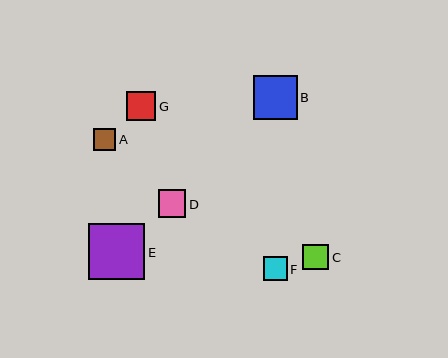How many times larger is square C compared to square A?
Square C is approximately 1.2 times the size of square A.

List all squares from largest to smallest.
From largest to smallest: E, B, G, D, C, F, A.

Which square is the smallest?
Square A is the smallest with a size of approximately 22 pixels.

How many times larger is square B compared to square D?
Square B is approximately 1.6 times the size of square D.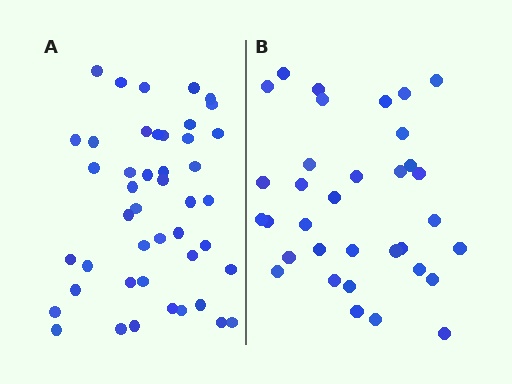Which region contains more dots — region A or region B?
Region A (the left region) has more dots.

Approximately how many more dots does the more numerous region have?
Region A has roughly 12 or so more dots than region B.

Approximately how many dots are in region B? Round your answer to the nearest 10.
About 30 dots. (The exact count is 34, which rounds to 30.)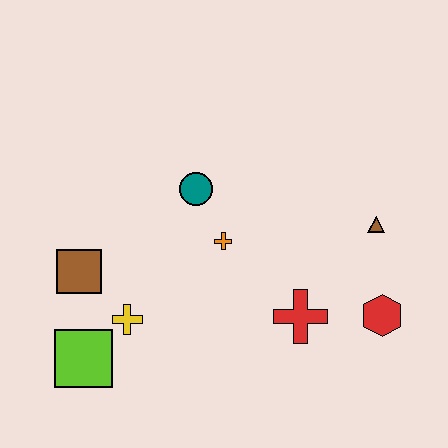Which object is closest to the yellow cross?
The lime square is closest to the yellow cross.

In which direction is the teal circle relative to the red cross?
The teal circle is above the red cross.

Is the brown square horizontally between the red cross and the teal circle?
No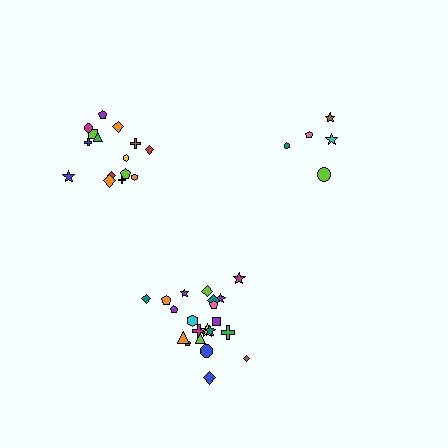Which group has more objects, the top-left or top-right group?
The top-left group.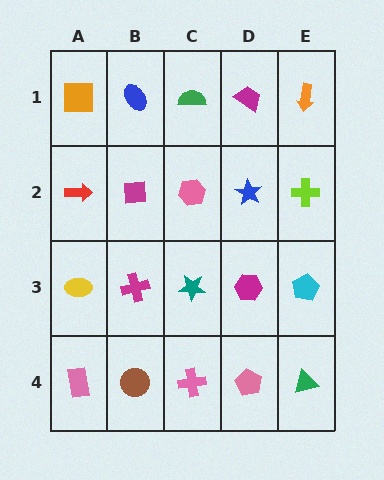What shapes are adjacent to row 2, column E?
An orange arrow (row 1, column E), a cyan pentagon (row 3, column E), a blue star (row 2, column D).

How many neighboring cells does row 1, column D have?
3.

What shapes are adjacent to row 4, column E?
A cyan pentagon (row 3, column E), a pink pentagon (row 4, column D).